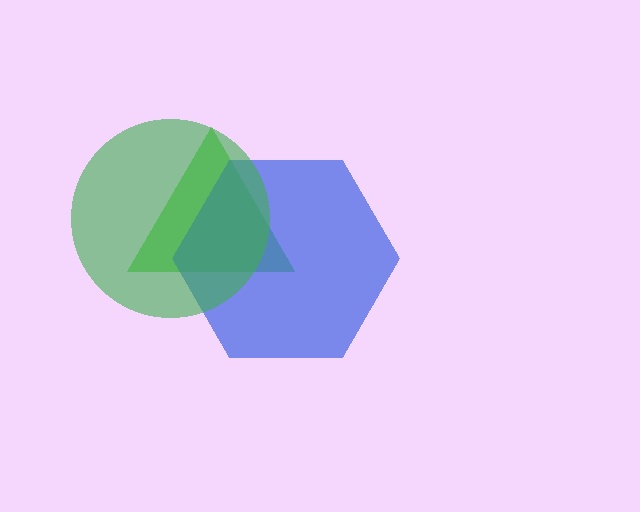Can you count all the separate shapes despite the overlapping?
Yes, there are 3 separate shapes.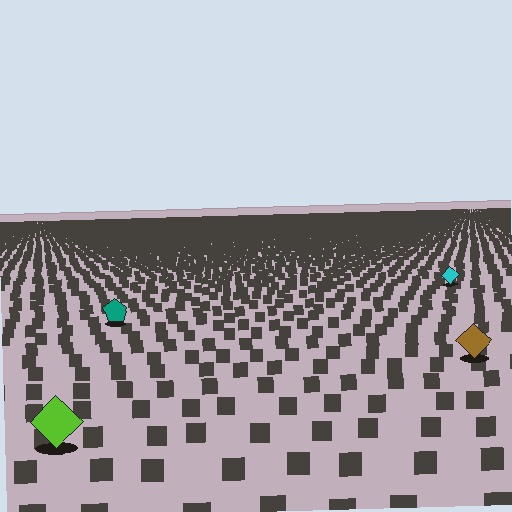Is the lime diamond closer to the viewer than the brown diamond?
Yes. The lime diamond is closer — you can tell from the texture gradient: the ground texture is coarser near it.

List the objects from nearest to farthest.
From nearest to farthest: the lime diamond, the brown diamond, the teal pentagon, the cyan diamond.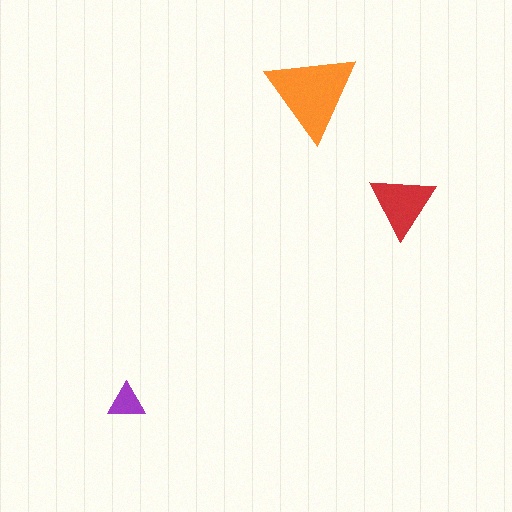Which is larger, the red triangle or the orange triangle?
The orange one.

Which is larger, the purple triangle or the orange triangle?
The orange one.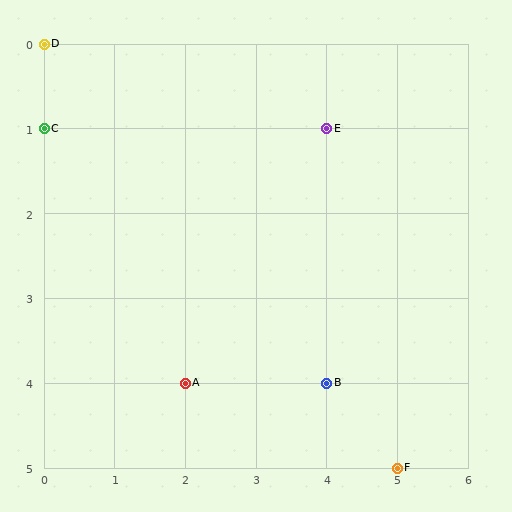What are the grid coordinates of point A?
Point A is at grid coordinates (2, 4).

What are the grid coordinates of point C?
Point C is at grid coordinates (0, 1).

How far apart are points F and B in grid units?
Points F and B are 1 column and 1 row apart (about 1.4 grid units diagonally).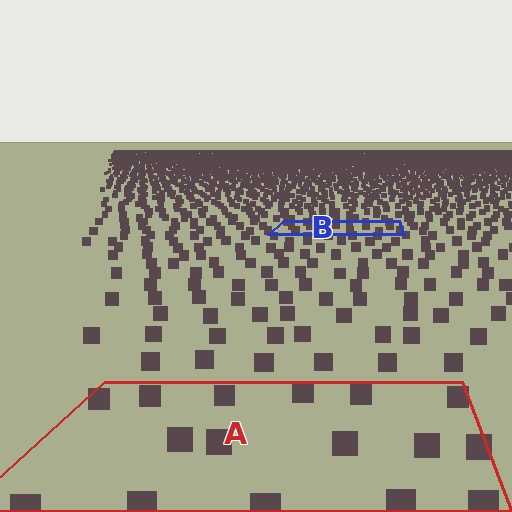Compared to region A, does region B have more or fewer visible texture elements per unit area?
Region B has more texture elements per unit area — they are packed more densely because it is farther away.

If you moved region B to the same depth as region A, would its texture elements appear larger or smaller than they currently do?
They would appear larger. At a closer depth, the same texture elements are projected at a bigger on-screen size.